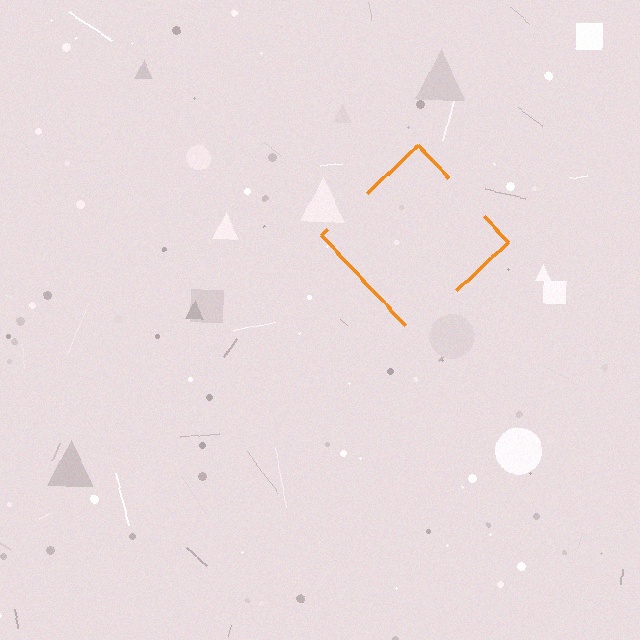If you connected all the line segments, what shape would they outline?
They would outline a diamond.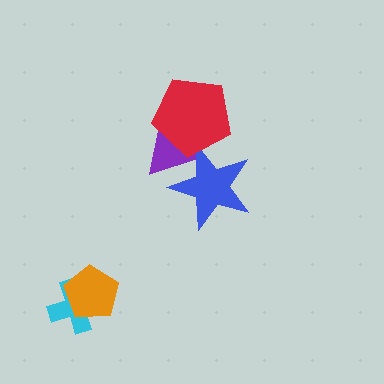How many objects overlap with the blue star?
2 objects overlap with the blue star.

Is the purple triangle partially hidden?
Yes, it is partially covered by another shape.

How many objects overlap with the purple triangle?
2 objects overlap with the purple triangle.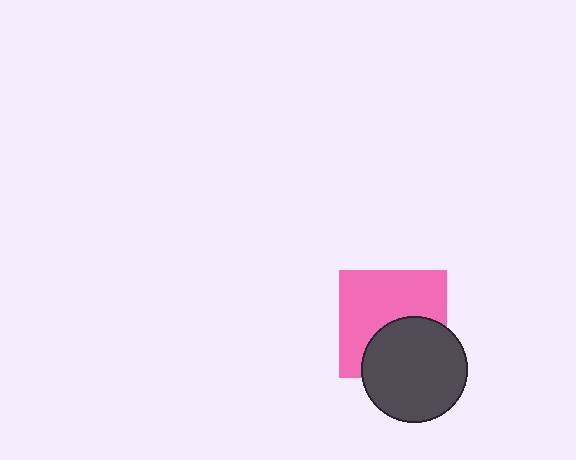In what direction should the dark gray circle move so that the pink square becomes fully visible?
The dark gray circle should move down. That is the shortest direction to clear the overlap and leave the pink square fully visible.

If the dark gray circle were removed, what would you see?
You would see the complete pink square.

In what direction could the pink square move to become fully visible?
The pink square could move up. That would shift it out from behind the dark gray circle entirely.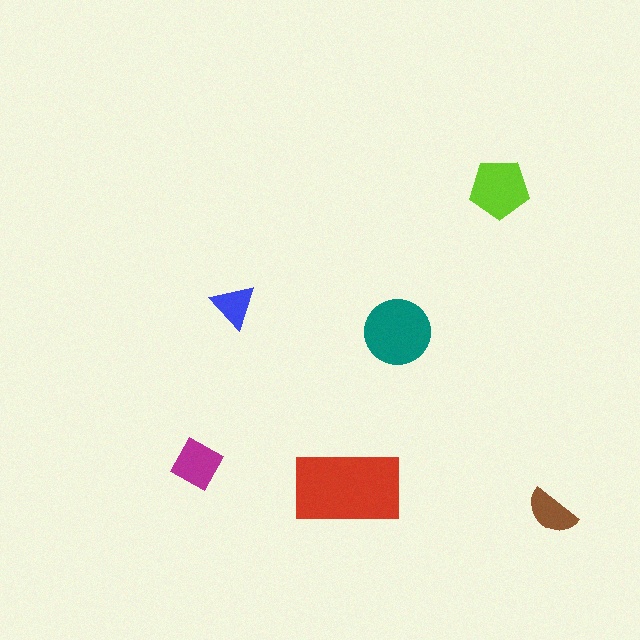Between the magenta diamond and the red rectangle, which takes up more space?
The red rectangle.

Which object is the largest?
The red rectangle.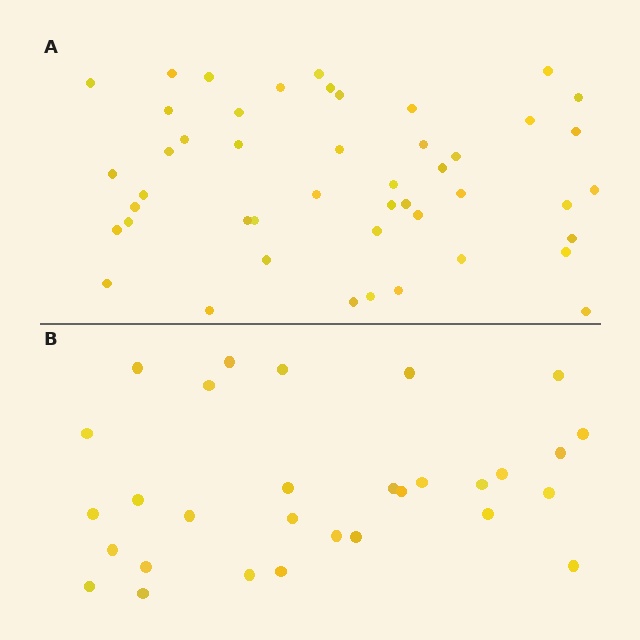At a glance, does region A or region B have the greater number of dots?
Region A (the top region) has more dots.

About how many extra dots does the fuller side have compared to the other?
Region A has approximately 15 more dots than region B.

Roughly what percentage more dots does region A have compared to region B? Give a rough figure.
About 55% more.